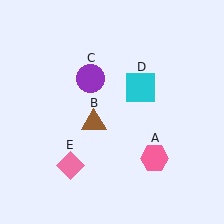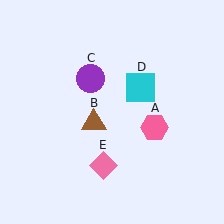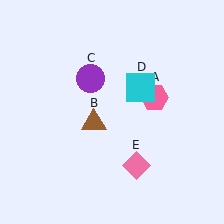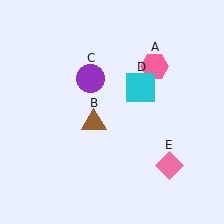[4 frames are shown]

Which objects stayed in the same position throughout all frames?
Brown triangle (object B) and purple circle (object C) and cyan square (object D) remained stationary.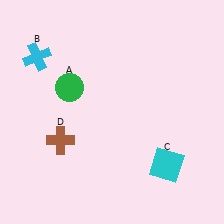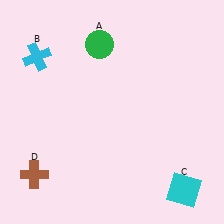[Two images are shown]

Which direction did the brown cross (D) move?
The brown cross (D) moved down.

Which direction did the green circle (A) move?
The green circle (A) moved up.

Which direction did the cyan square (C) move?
The cyan square (C) moved down.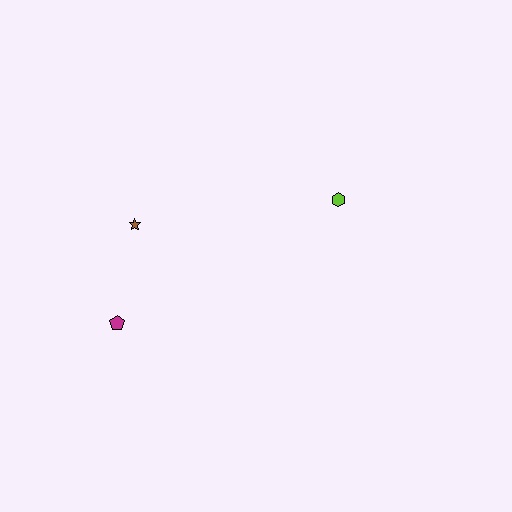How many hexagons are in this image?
There is 1 hexagon.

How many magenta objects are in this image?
There is 1 magenta object.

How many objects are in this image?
There are 3 objects.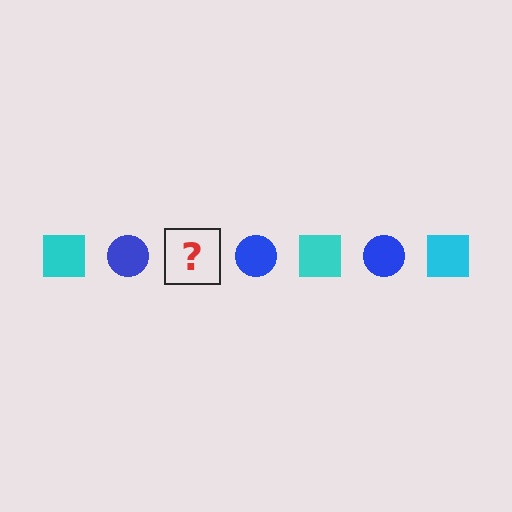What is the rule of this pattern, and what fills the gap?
The rule is that the pattern alternates between cyan square and blue circle. The gap should be filled with a cyan square.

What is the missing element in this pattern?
The missing element is a cyan square.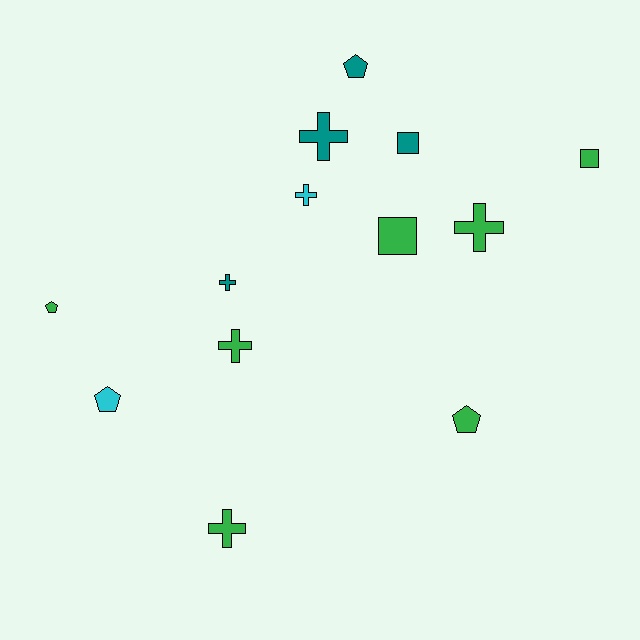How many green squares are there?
There are 2 green squares.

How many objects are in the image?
There are 13 objects.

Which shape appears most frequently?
Cross, with 6 objects.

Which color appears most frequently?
Green, with 7 objects.